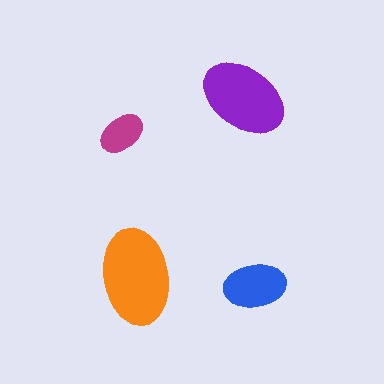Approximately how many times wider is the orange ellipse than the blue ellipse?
About 1.5 times wider.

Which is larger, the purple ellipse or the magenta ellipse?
The purple one.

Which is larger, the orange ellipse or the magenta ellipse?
The orange one.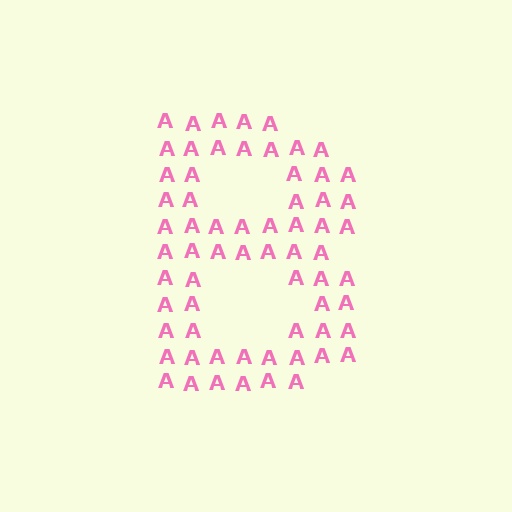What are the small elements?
The small elements are letter A's.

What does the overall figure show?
The overall figure shows the letter B.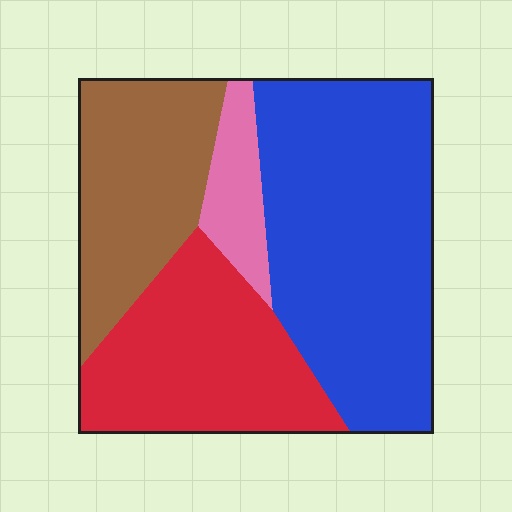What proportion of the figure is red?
Red takes up about one quarter (1/4) of the figure.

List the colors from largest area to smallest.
From largest to smallest: blue, red, brown, pink.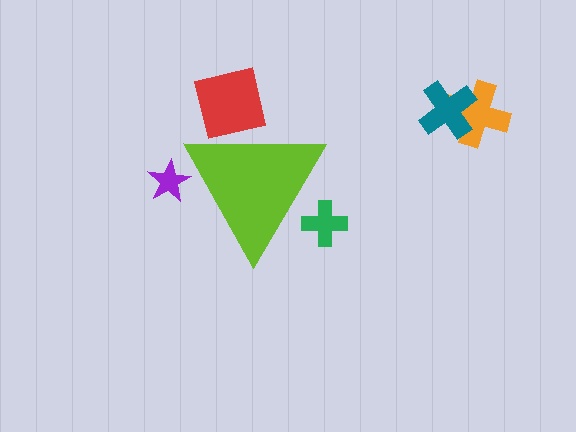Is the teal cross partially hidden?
No, the teal cross is fully visible.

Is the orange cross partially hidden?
No, the orange cross is fully visible.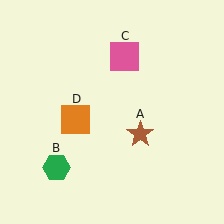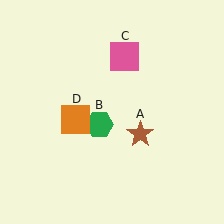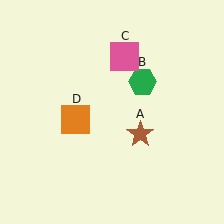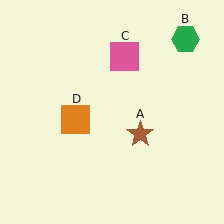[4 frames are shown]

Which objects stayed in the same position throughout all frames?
Brown star (object A) and pink square (object C) and orange square (object D) remained stationary.